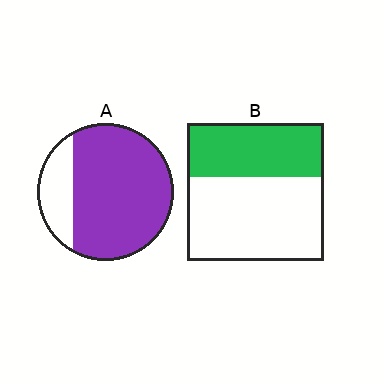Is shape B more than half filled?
No.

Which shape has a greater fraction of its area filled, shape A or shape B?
Shape A.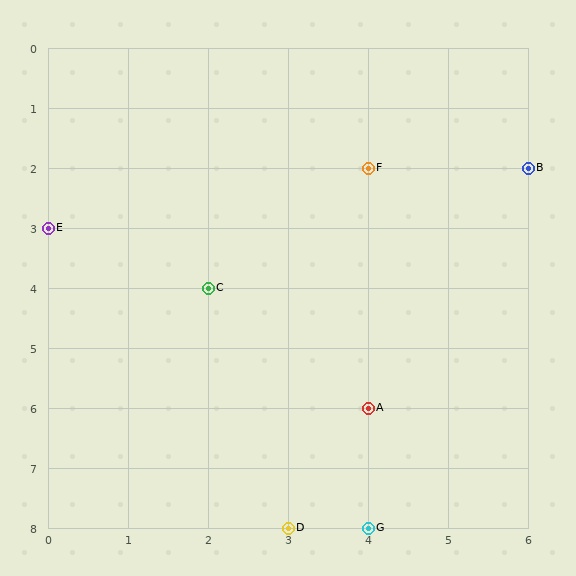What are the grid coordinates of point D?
Point D is at grid coordinates (3, 8).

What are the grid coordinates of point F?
Point F is at grid coordinates (4, 2).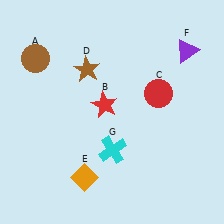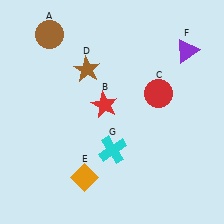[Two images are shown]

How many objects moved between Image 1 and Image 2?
1 object moved between the two images.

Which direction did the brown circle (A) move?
The brown circle (A) moved up.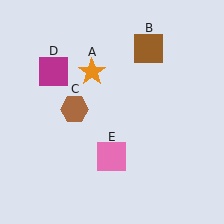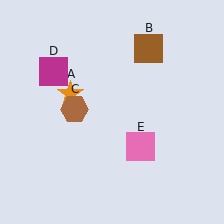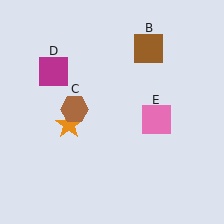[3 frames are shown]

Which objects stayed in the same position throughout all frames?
Brown square (object B) and brown hexagon (object C) and magenta square (object D) remained stationary.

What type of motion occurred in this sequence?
The orange star (object A), pink square (object E) rotated counterclockwise around the center of the scene.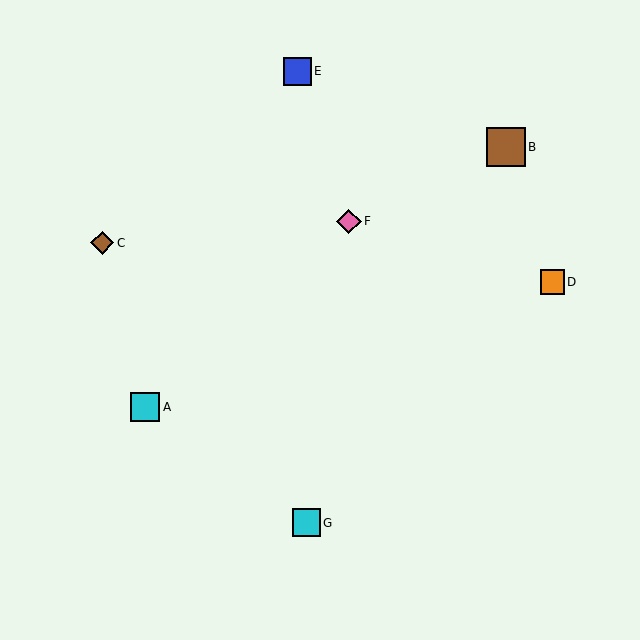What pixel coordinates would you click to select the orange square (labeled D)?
Click at (552, 282) to select the orange square D.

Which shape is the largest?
The brown square (labeled B) is the largest.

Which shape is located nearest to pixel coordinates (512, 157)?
The brown square (labeled B) at (506, 147) is nearest to that location.